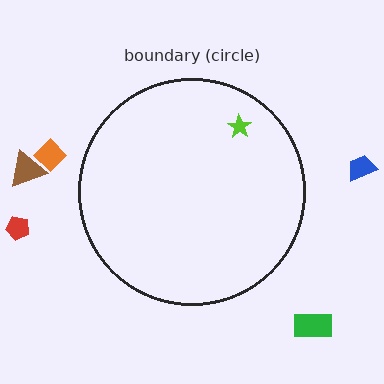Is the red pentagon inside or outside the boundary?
Outside.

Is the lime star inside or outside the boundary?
Inside.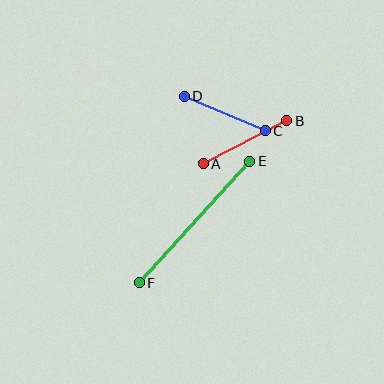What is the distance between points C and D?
The distance is approximately 88 pixels.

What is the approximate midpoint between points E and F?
The midpoint is at approximately (195, 222) pixels.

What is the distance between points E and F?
The distance is approximately 164 pixels.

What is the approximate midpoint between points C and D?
The midpoint is at approximately (225, 114) pixels.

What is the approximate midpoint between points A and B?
The midpoint is at approximately (245, 142) pixels.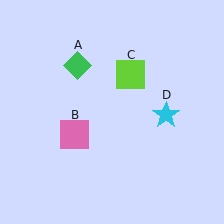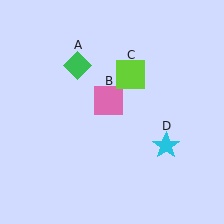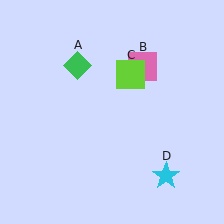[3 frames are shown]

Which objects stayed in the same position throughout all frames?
Green diamond (object A) and lime square (object C) remained stationary.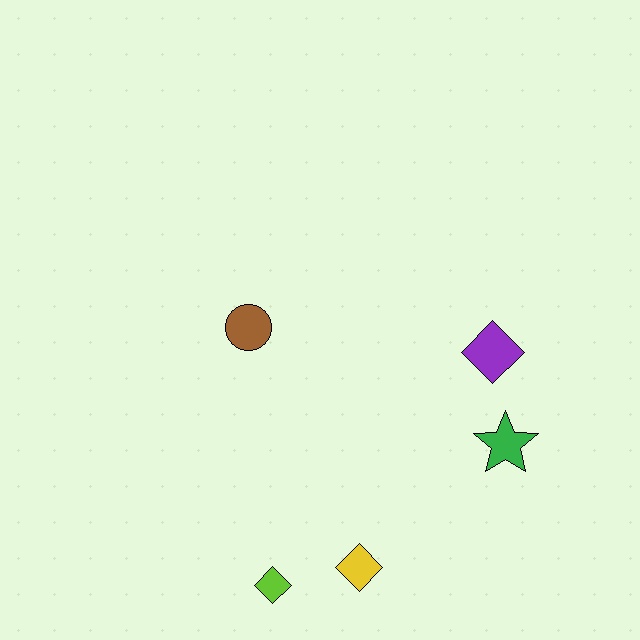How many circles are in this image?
There is 1 circle.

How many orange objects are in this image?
There are no orange objects.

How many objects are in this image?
There are 5 objects.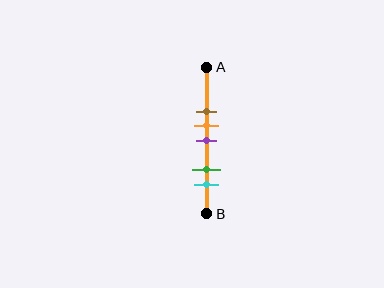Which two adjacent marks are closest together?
The orange and purple marks are the closest adjacent pair.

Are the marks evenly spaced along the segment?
No, the marks are not evenly spaced.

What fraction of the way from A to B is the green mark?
The green mark is approximately 70% (0.7) of the way from A to B.